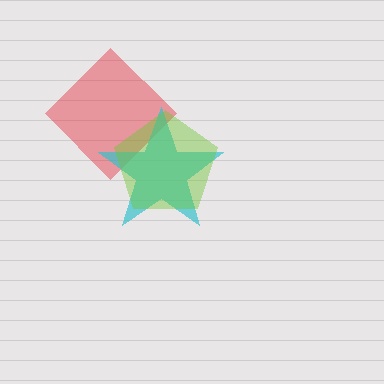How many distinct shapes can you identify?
There are 3 distinct shapes: a red diamond, a cyan star, a lime pentagon.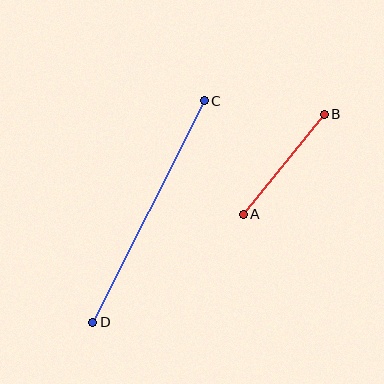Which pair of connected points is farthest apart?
Points C and D are farthest apart.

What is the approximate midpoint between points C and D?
The midpoint is at approximately (149, 211) pixels.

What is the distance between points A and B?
The distance is approximately 129 pixels.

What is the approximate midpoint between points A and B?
The midpoint is at approximately (284, 164) pixels.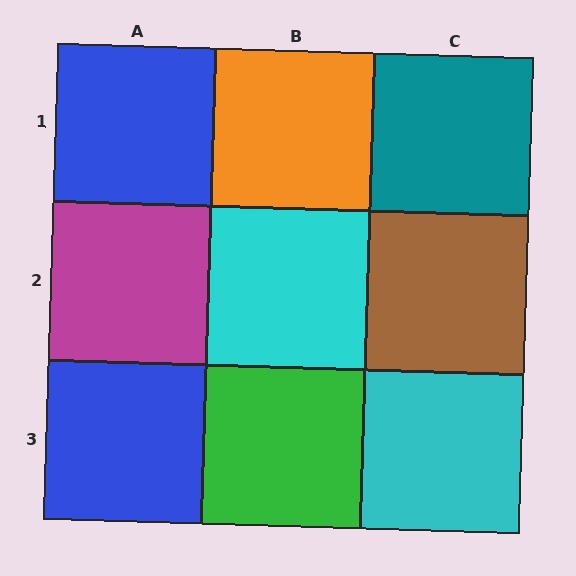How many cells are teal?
1 cell is teal.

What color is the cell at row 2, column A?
Magenta.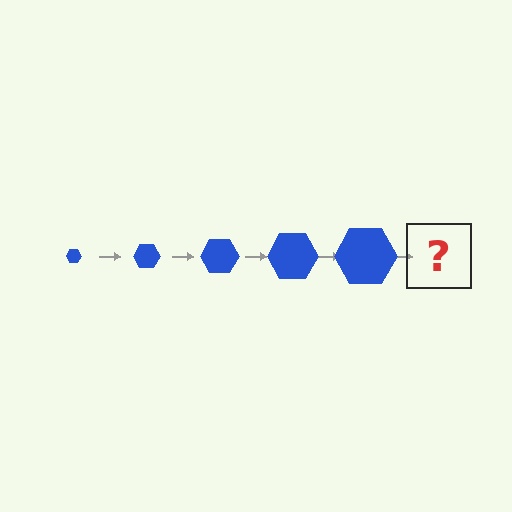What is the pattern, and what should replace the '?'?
The pattern is that the hexagon gets progressively larger each step. The '?' should be a blue hexagon, larger than the previous one.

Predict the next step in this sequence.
The next step is a blue hexagon, larger than the previous one.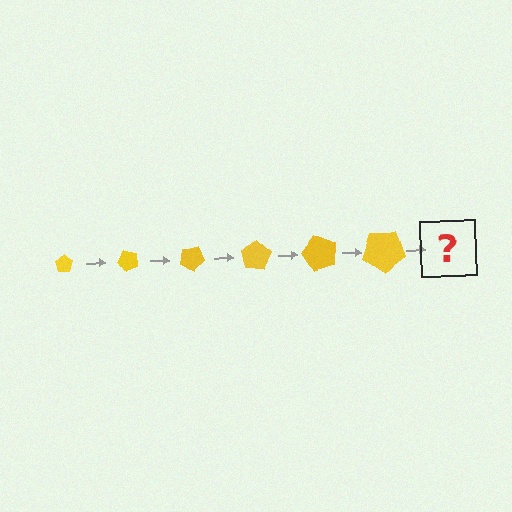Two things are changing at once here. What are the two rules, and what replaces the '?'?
The two rules are that the pentagon grows larger each step and it rotates 50 degrees each step. The '?' should be a pentagon, larger than the previous one and rotated 300 degrees from the start.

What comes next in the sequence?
The next element should be a pentagon, larger than the previous one and rotated 300 degrees from the start.